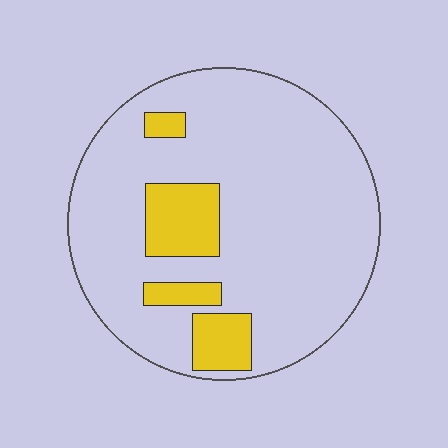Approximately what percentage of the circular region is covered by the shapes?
Approximately 15%.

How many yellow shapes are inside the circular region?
4.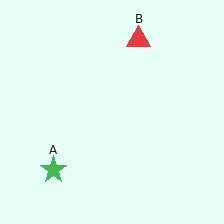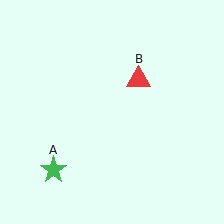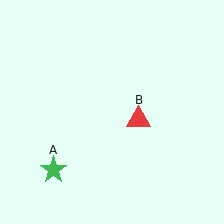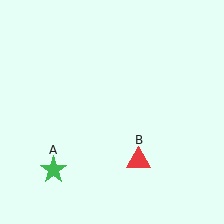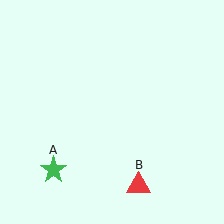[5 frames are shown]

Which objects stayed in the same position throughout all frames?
Green star (object A) remained stationary.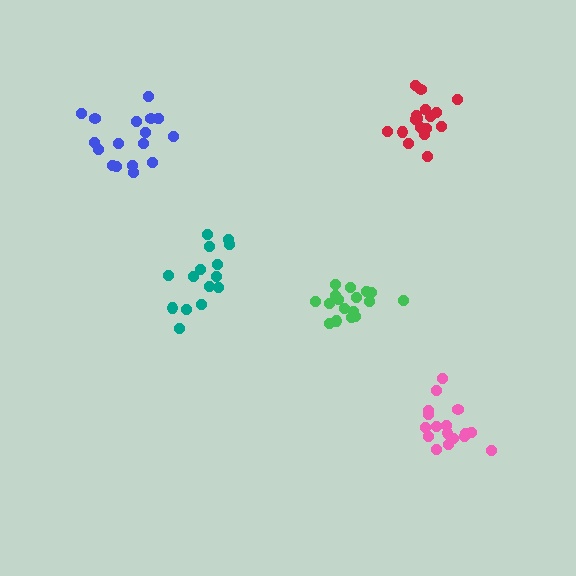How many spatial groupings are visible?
There are 5 spatial groupings.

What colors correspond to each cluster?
The clusters are colored: green, pink, teal, blue, red.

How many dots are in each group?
Group 1: 17 dots, Group 2: 17 dots, Group 3: 15 dots, Group 4: 17 dots, Group 5: 17 dots (83 total).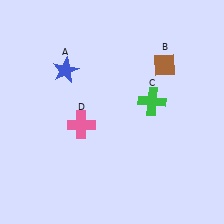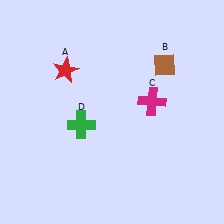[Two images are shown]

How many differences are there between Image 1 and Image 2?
There are 3 differences between the two images.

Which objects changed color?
A changed from blue to red. C changed from green to magenta. D changed from pink to green.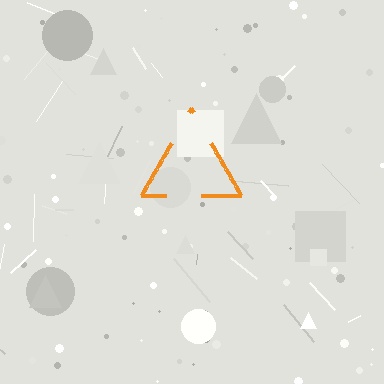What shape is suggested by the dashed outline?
The dashed outline suggests a triangle.